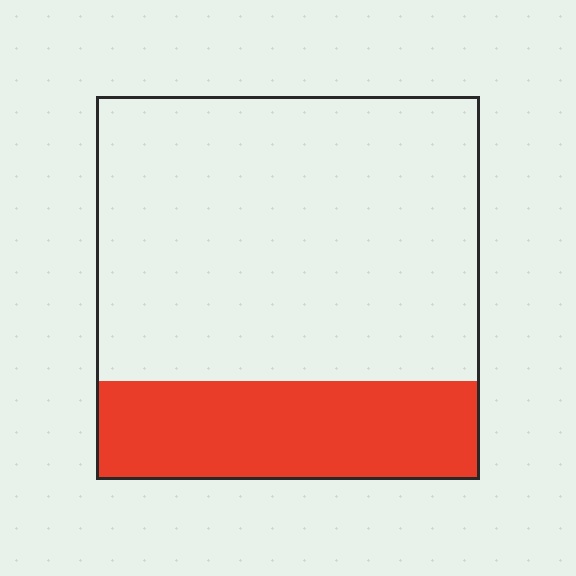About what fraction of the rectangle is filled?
About one quarter (1/4).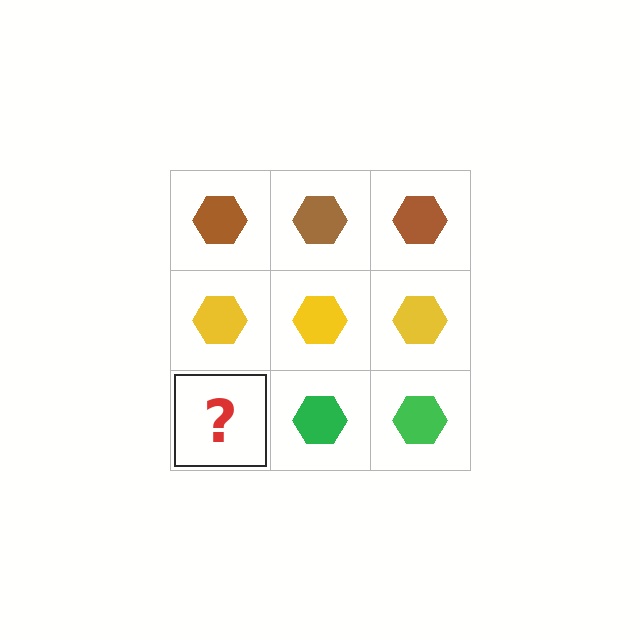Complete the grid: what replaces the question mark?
The question mark should be replaced with a green hexagon.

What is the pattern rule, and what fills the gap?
The rule is that each row has a consistent color. The gap should be filled with a green hexagon.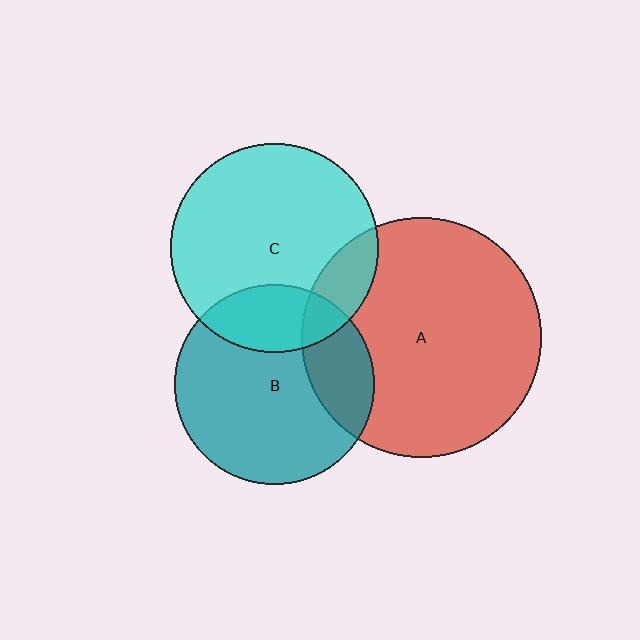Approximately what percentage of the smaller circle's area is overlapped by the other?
Approximately 15%.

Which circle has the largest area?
Circle A (red).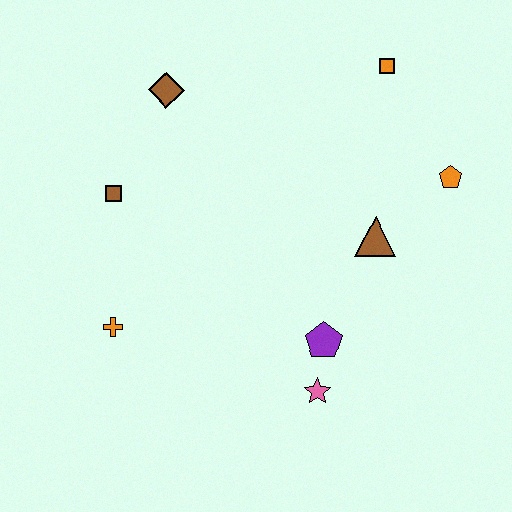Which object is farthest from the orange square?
The orange cross is farthest from the orange square.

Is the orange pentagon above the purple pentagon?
Yes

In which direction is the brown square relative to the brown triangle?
The brown square is to the left of the brown triangle.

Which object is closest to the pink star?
The purple pentagon is closest to the pink star.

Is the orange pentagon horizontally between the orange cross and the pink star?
No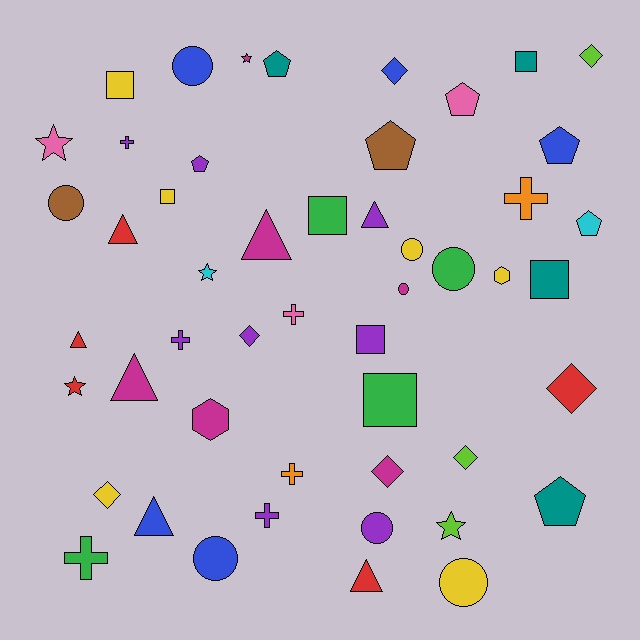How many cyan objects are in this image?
There are 2 cyan objects.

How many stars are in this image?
There are 5 stars.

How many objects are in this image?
There are 50 objects.